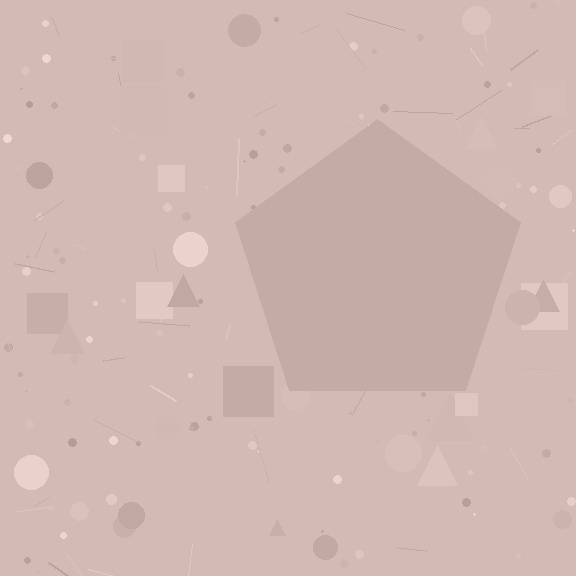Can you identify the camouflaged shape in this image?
The camouflaged shape is a pentagon.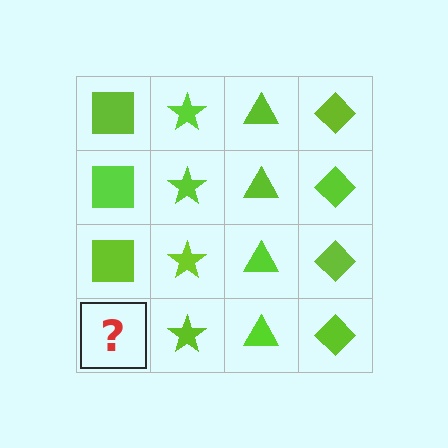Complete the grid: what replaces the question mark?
The question mark should be replaced with a lime square.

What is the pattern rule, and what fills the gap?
The rule is that each column has a consistent shape. The gap should be filled with a lime square.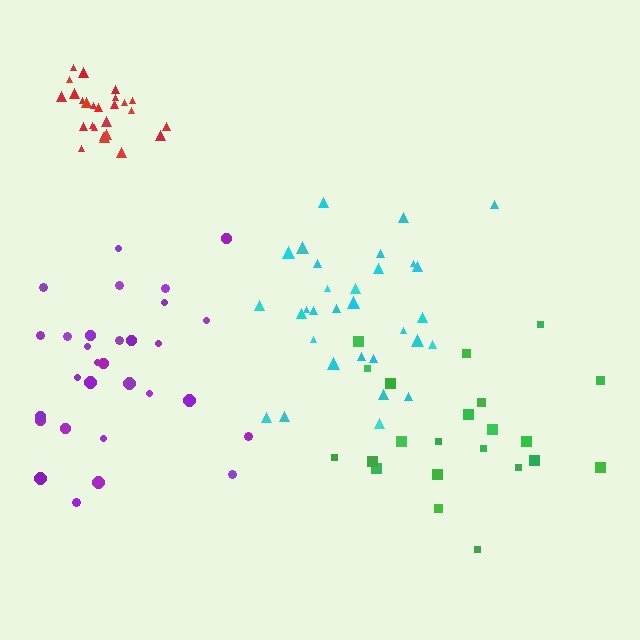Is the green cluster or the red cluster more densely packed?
Red.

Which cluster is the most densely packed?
Red.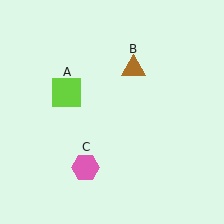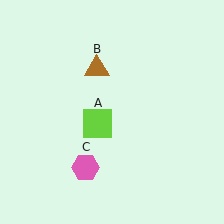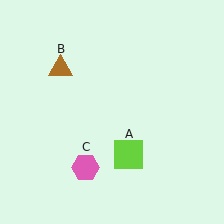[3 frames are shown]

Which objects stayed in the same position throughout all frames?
Pink hexagon (object C) remained stationary.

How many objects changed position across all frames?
2 objects changed position: lime square (object A), brown triangle (object B).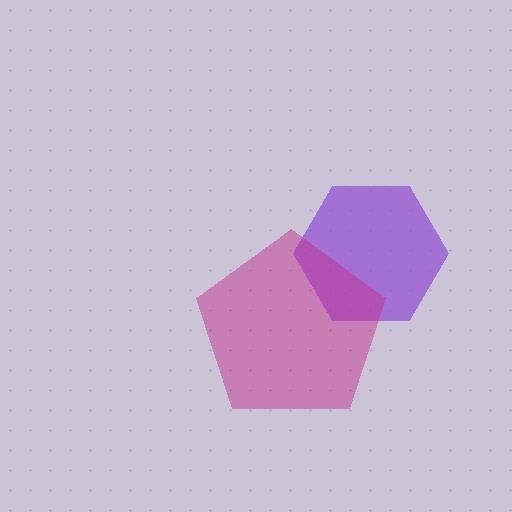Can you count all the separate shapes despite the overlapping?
Yes, there are 2 separate shapes.